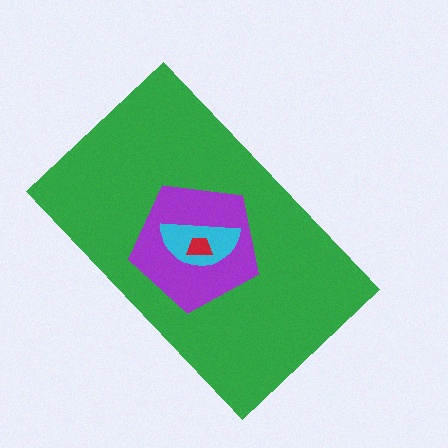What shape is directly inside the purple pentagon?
The cyan semicircle.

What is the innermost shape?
The red trapezoid.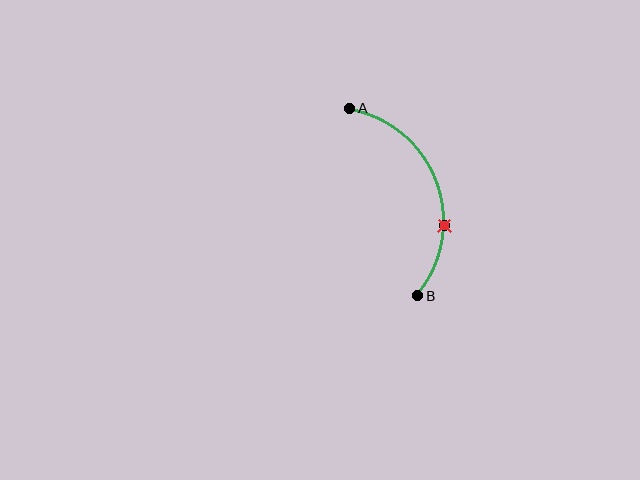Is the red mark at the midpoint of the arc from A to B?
No. The red mark lies on the arc but is closer to endpoint B. The arc midpoint would be at the point on the curve equidistant along the arc from both A and B.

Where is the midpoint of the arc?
The arc midpoint is the point on the curve farthest from the straight line joining A and B. It sits to the right of that line.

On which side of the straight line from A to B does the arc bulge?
The arc bulges to the right of the straight line connecting A and B.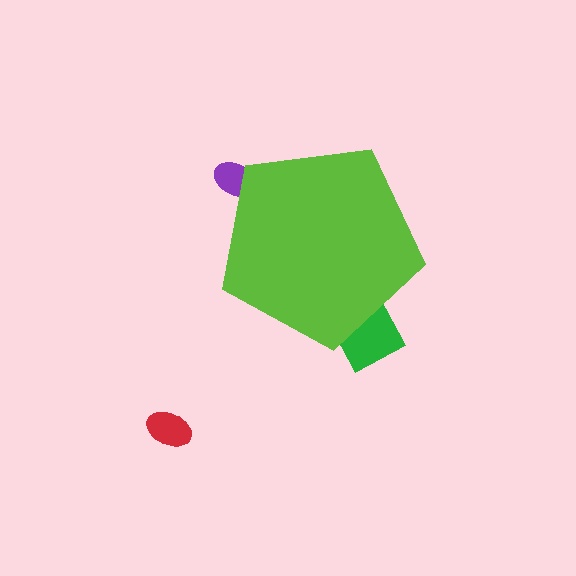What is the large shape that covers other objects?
A lime pentagon.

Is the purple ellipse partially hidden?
Yes, the purple ellipse is partially hidden behind the lime pentagon.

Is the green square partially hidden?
Yes, the green square is partially hidden behind the lime pentagon.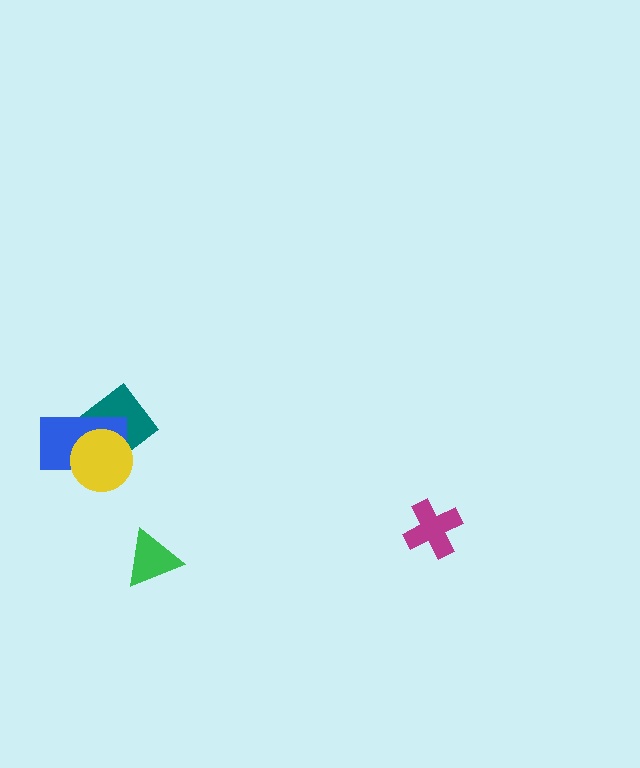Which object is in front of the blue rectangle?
The yellow circle is in front of the blue rectangle.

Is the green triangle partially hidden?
No, no other shape covers it.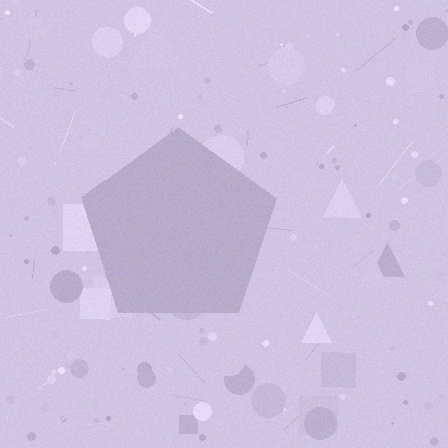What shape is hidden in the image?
A pentagon is hidden in the image.